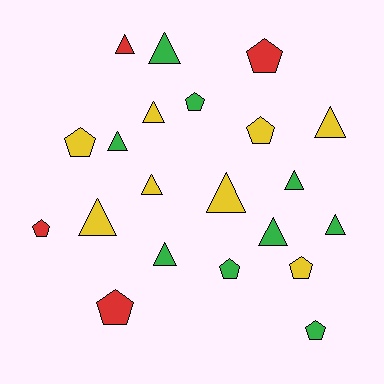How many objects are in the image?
There are 21 objects.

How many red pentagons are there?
There are 3 red pentagons.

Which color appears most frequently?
Green, with 9 objects.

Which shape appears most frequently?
Triangle, with 12 objects.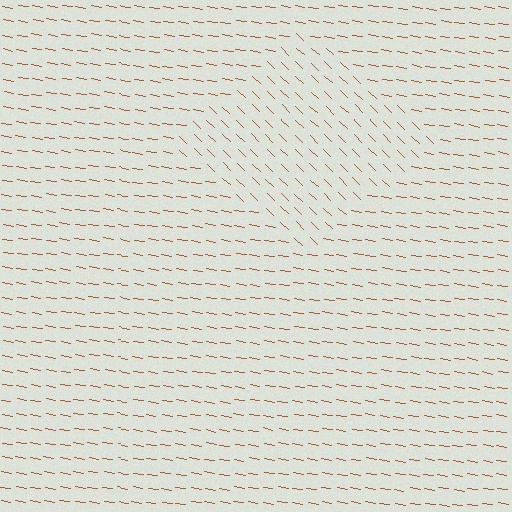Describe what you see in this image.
The image is filled with small brown line segments. A diamond region in the image has lines oriented differently from the surrounding lines, creating a visible texture boundary.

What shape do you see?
I see a diamond.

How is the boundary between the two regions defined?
The boundary is defined purely by a change in line orientation (approximately 35 degrees difference). All lines are the same color and thickness.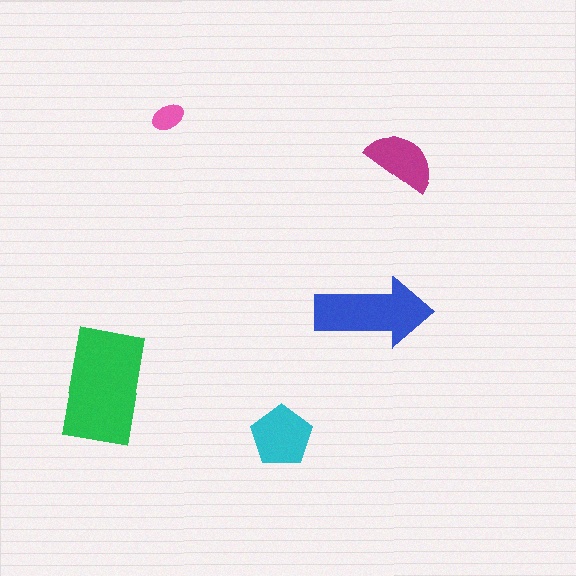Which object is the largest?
The green rectangle.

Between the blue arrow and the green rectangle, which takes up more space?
The green rectangle.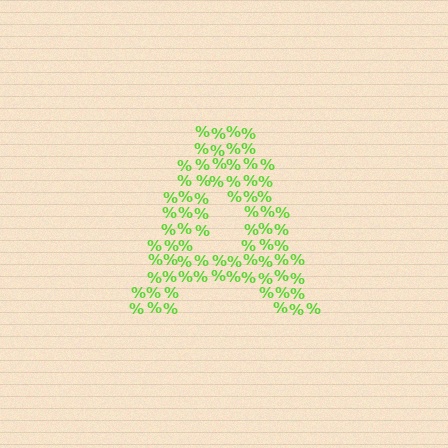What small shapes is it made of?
It is made of small percent signs.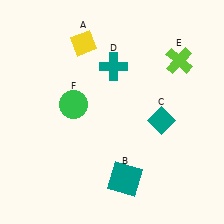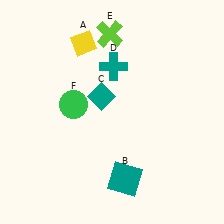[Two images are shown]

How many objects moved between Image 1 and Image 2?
2 objects moved between the two images.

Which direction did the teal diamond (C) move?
The teal diamond (C) moved left.